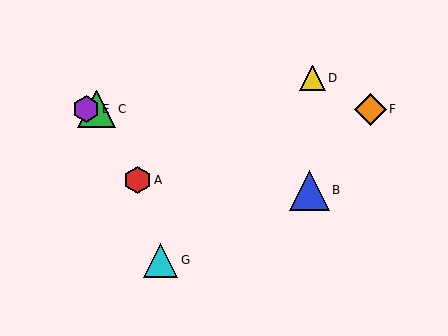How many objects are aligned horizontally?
3 objects (C, E, F) are aligned horizontally.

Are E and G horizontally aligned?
No, E is at y≈109 and G is at y≈260.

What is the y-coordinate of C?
Object C is at y≈109.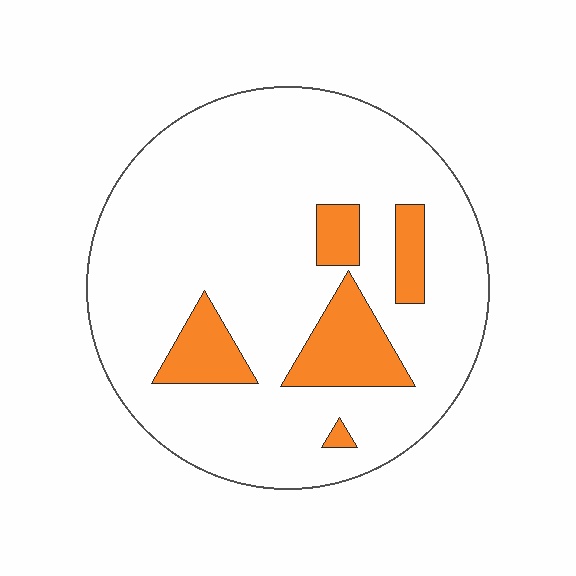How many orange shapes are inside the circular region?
5.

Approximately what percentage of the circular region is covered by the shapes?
Approximately 15%.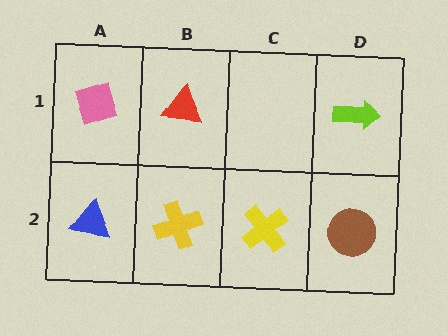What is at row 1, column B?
A red triangle.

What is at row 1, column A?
A pink diamond.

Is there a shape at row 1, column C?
No, that cell is empty.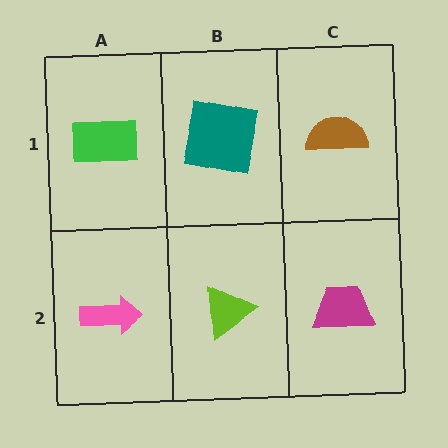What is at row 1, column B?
A teal square.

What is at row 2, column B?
A lime triangle.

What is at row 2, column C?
A magenta trapezoid.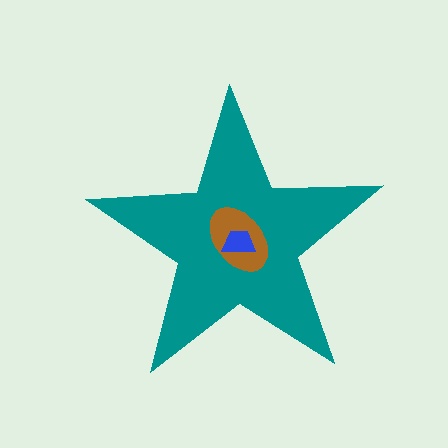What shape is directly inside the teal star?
The brown ellipse.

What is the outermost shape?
The teal star.